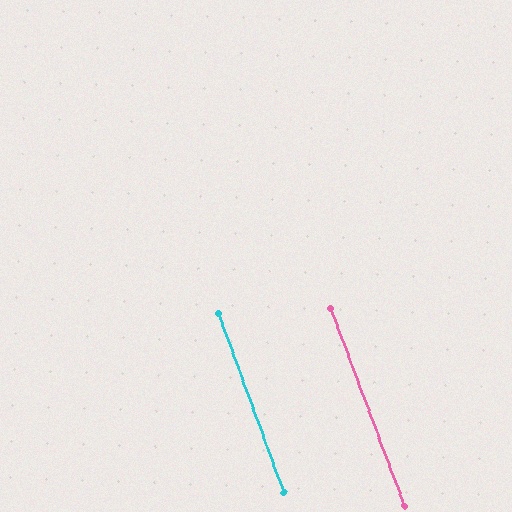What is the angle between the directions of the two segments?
Approximately 1 degree.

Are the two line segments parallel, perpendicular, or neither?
Parallel — their directions differ by only 0.6°.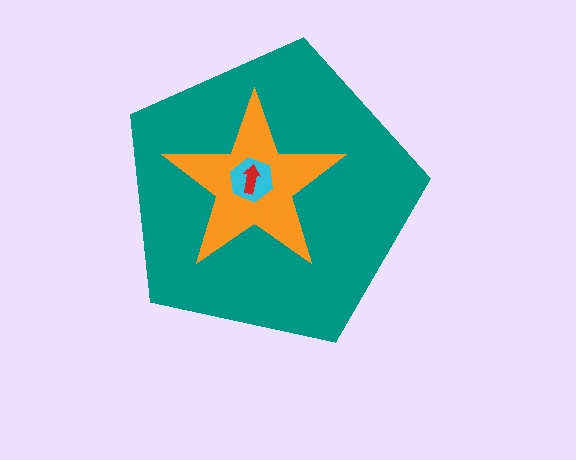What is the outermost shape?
The teal pentagon.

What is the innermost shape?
The red arrow.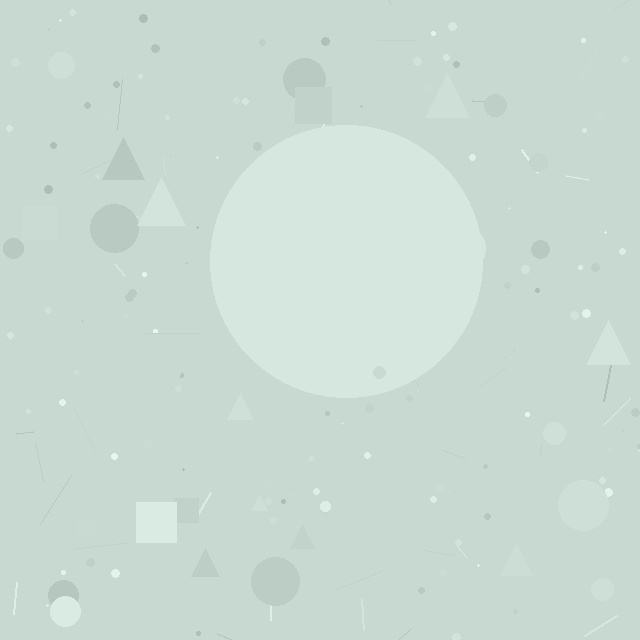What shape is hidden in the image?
A circle is hidden in the image.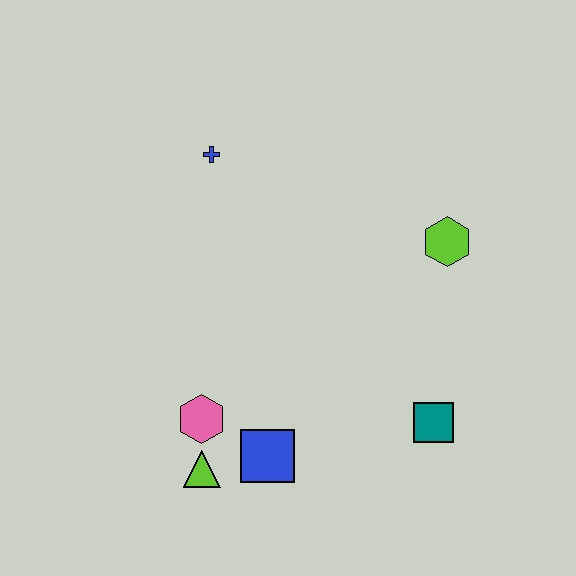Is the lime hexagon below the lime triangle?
No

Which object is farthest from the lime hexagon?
The lime triangle is farthest from the lime hexagon.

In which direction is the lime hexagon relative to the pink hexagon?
The lime hexagon is to the right of the pink hexagon.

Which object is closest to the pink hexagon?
The lime triangle is closest to the pink hexagon.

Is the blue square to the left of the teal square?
Yes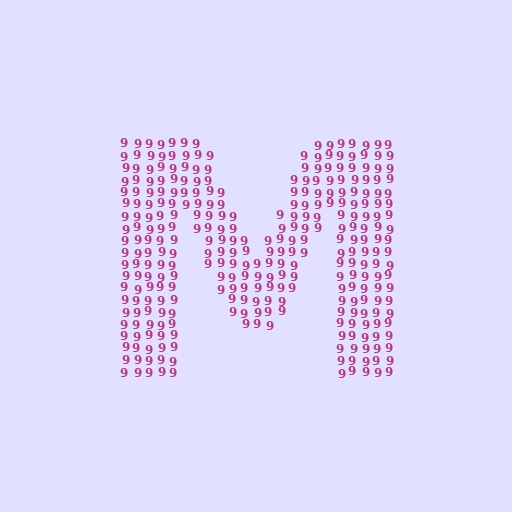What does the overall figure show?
The overall figure shows the letter M.